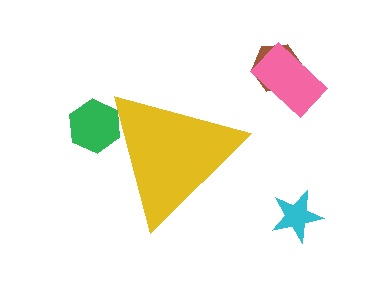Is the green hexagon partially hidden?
Yes, the green hexagon is partially hidden behind the yellow triangle.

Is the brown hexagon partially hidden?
No, the brown hexagon is fully visible.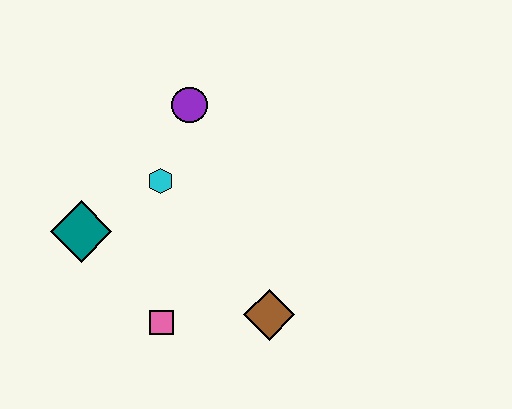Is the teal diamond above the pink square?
Yes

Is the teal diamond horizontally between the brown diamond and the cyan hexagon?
No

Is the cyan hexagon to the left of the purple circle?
Yes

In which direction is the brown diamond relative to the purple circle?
The brown diamond is below the purple circle.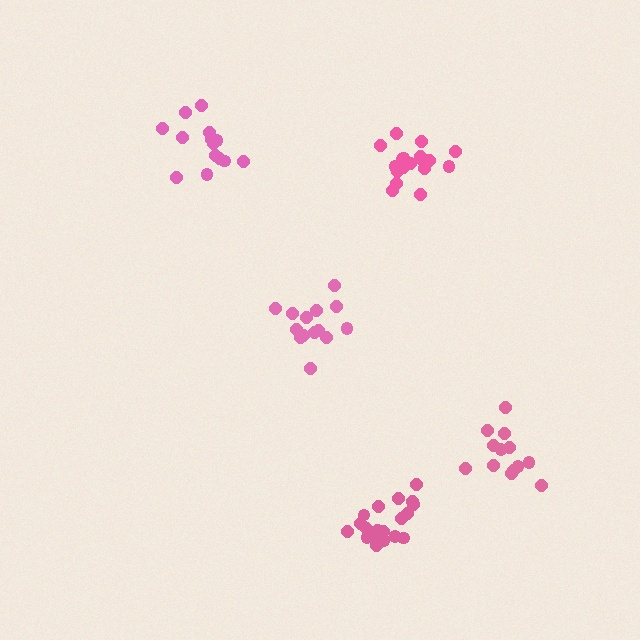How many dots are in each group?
Group 1: 14 dots, Group 2: 19 dots, Group 3: 13 dots, Group 4: 19 dots, Group 5: 14 dots (79 total).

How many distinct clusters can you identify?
There are 5 distinct clusters.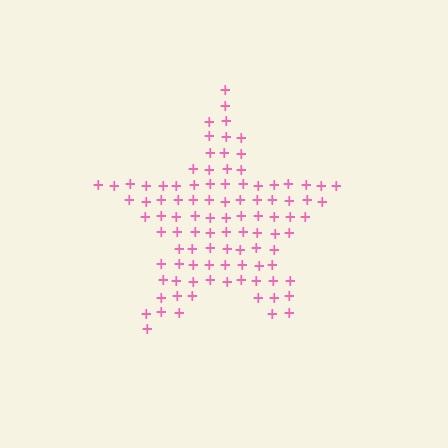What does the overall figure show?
The overall figure shows a star.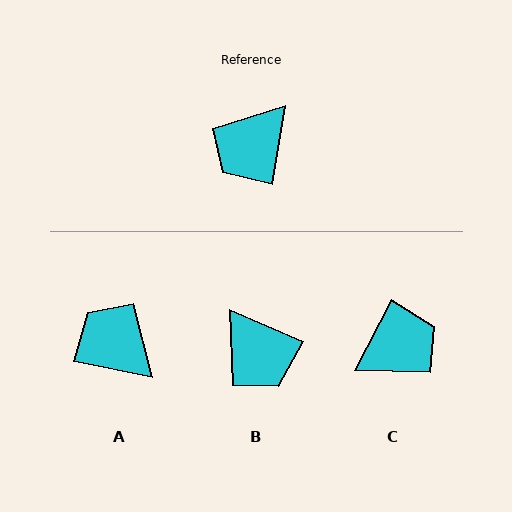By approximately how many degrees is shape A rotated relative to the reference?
Approximately 93 degrees clockwise.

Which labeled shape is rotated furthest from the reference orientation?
C, about 162 degrees away.